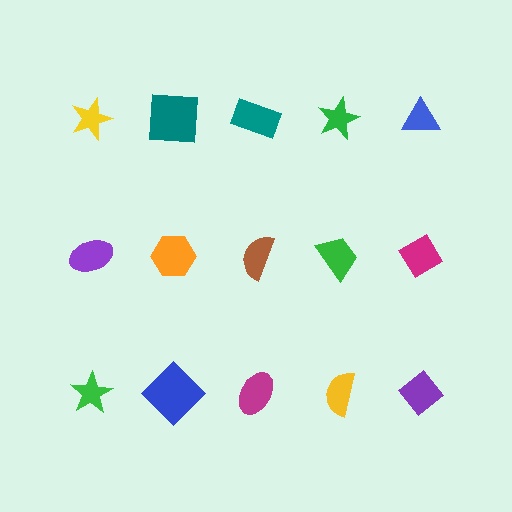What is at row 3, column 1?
A green star.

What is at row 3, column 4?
A yellow semicircle.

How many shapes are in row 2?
5 shapes.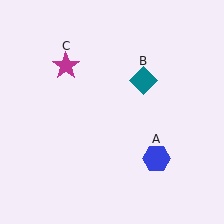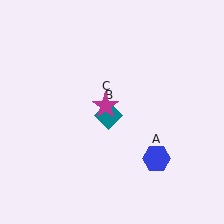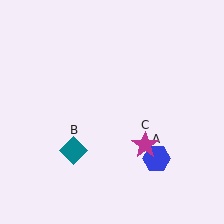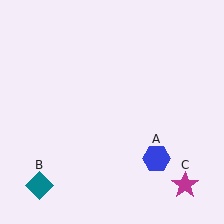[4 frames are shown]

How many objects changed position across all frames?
2 objects changed position: teal diamond (object B), magenta star (object C).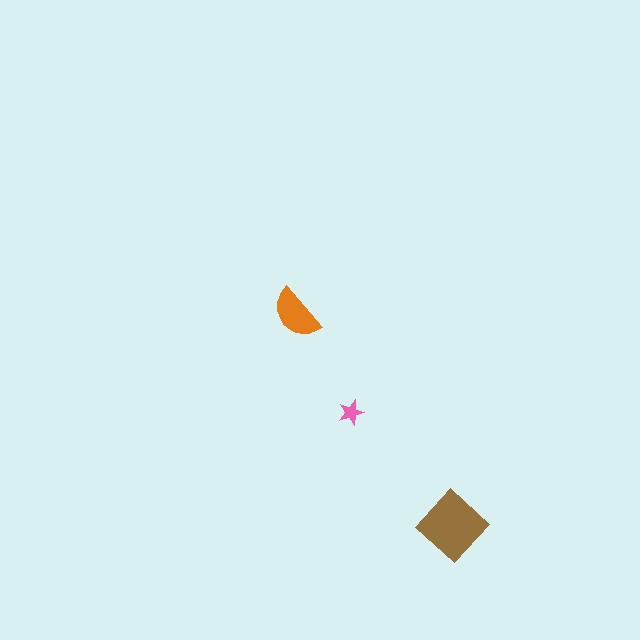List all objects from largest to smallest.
The brown diamond, the orange semicircle, the pink star.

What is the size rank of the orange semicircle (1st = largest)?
2nd.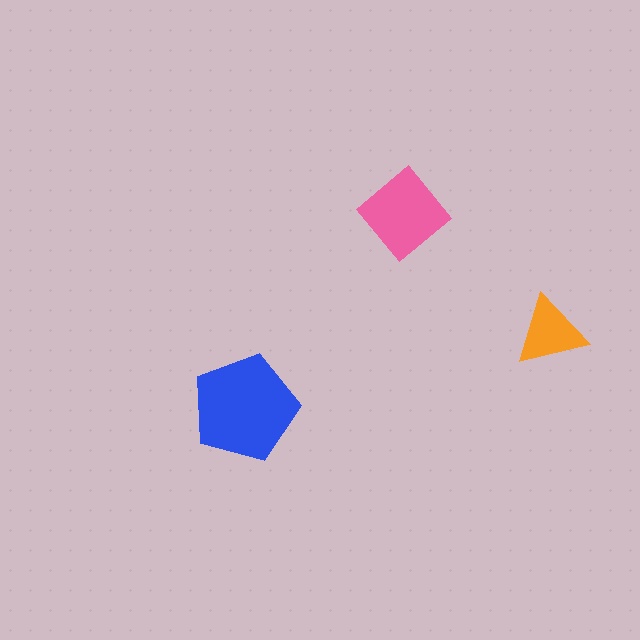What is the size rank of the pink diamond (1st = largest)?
2nd.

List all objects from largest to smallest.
The blue pentagon, the pink diamond, the orange triangle.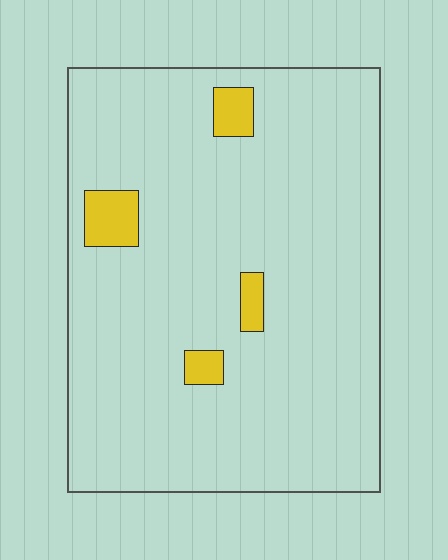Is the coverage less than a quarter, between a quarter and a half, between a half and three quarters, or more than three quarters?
Less than a quarter.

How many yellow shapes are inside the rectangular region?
4.